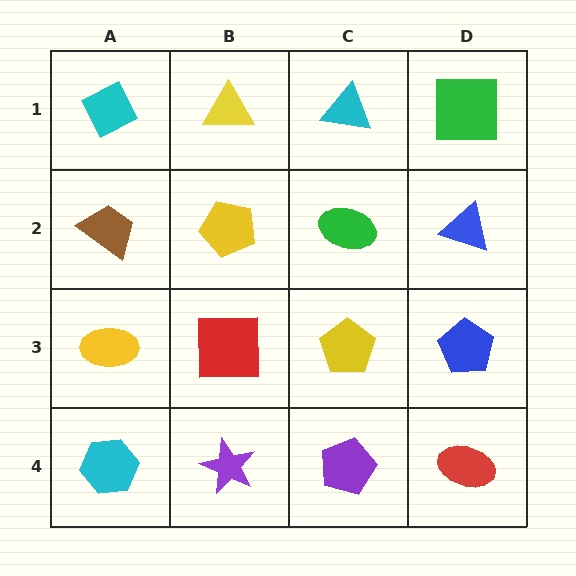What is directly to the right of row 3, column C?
A blue pentagon.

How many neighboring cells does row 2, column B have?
4.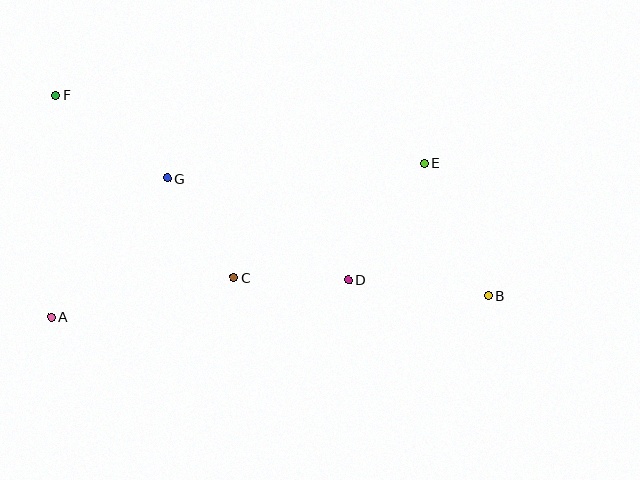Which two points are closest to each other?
Points C and D are closest to each other.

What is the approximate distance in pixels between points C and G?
The distance between C and G is approximately 119 pixels.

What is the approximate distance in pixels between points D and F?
The distance between D and F is approximately 346 pixels.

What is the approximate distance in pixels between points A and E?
The distance between A and E is approximately 404 pixels.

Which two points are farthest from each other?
Points B and F are farthest from each other.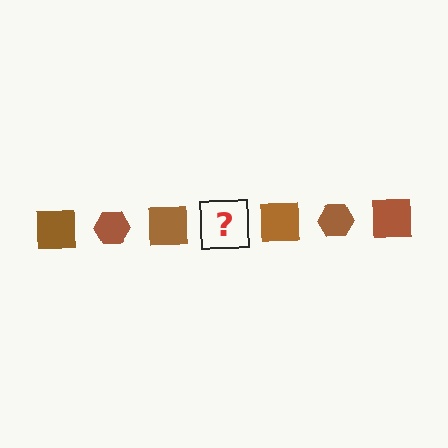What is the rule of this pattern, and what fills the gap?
The rule is that the pattern cycles through square, hexagon shapes in brown. The gap should be filled with a brown hexagon.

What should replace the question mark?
The question mark should be replaced with a brown hexagon.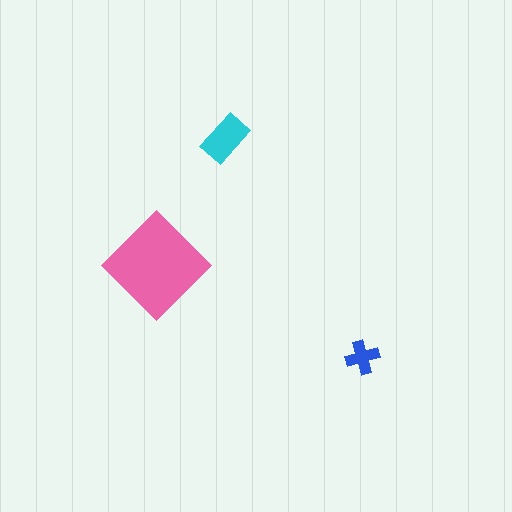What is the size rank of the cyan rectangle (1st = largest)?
2nd.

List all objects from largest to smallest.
The pink diamond, the cyan rectangle, the blue cross.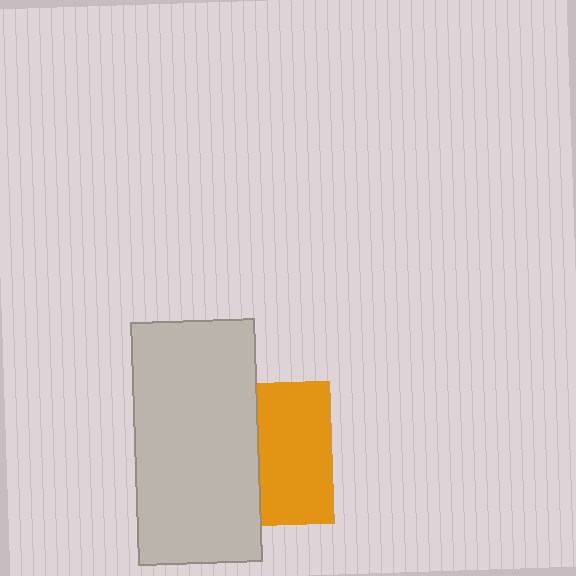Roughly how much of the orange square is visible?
About half of it is visible (roughly 52%).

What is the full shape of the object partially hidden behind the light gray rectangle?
The partially hidden object is an orange square.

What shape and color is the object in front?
The object in front is a light gray rectangle.